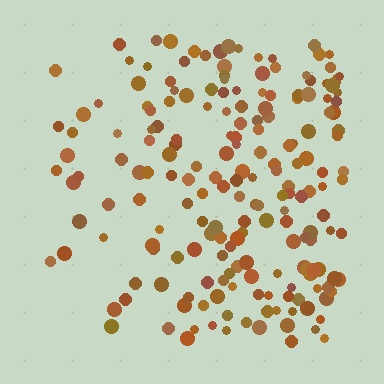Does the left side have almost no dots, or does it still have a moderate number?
Still a moderate number, just noticeably fewer than the right.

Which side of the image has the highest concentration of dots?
The right.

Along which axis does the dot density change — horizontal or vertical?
Horizontal.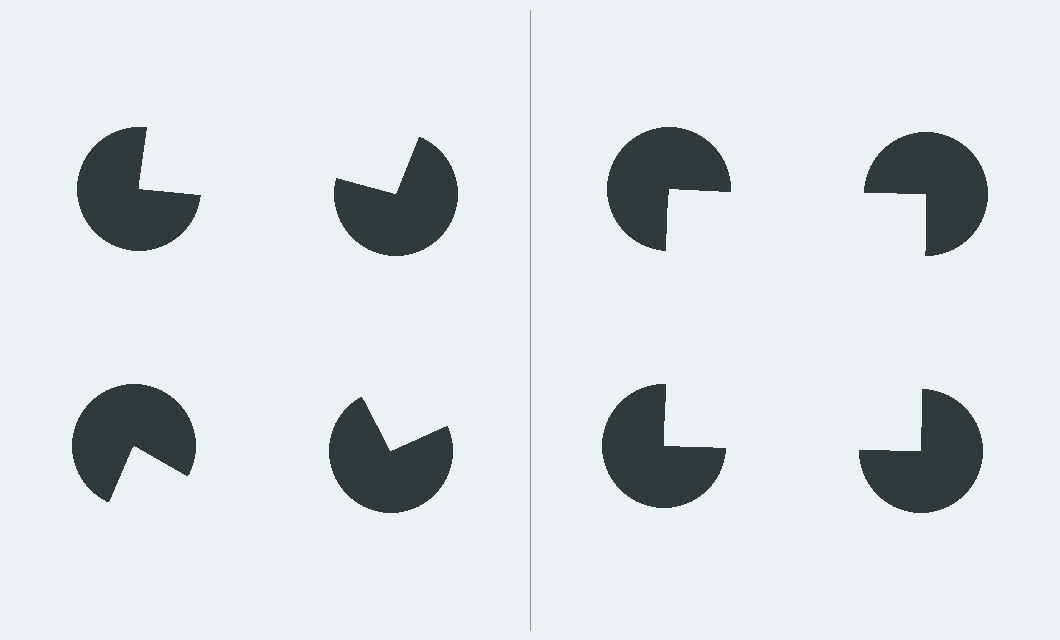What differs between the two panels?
The pac-man discs are positioned identically on both sides; only the wedge orientations differ. On the right they align to a square; on the left they are misaligned.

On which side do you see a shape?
An illusory square appears on the right side. On the left side the wedge cuts are rotated, so no coherent shape forms.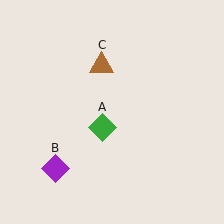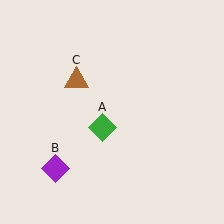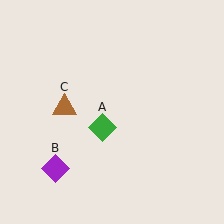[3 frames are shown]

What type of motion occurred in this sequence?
The brown triangle (object C) rotated counterclockwise around the center of the scene.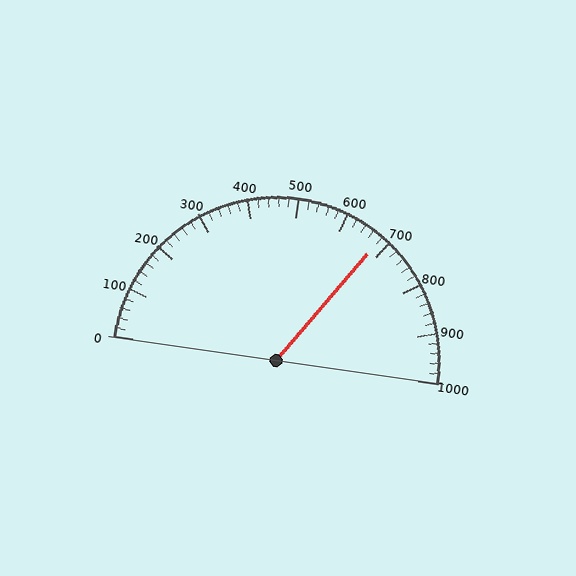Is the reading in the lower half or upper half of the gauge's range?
The reading is in the upper half of the range (0 to 1000).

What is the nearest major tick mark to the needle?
The nearest major tick mark is 700.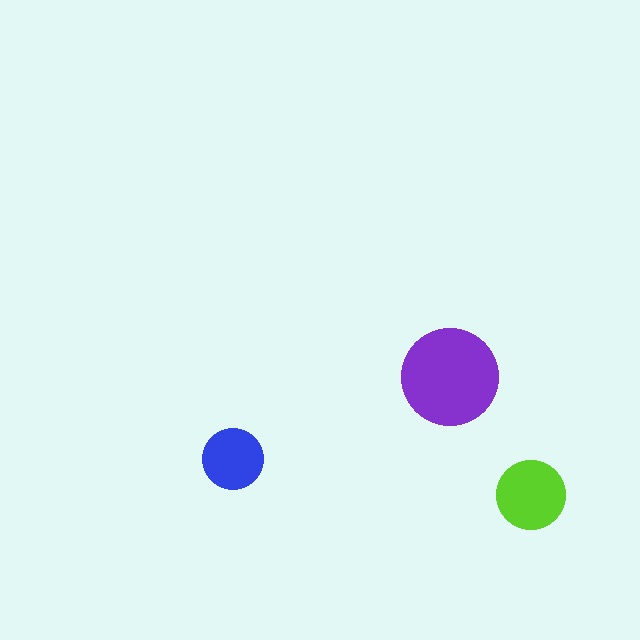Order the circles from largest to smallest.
the purple one, the lime one, the blue one.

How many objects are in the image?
There are 3 objects in the image.